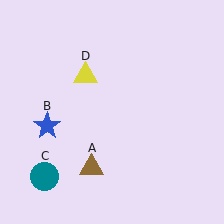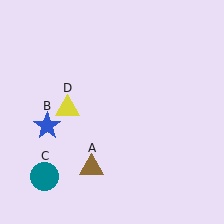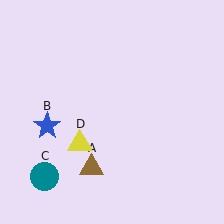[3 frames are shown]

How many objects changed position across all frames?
1 object changed position: yellow triangle (object D).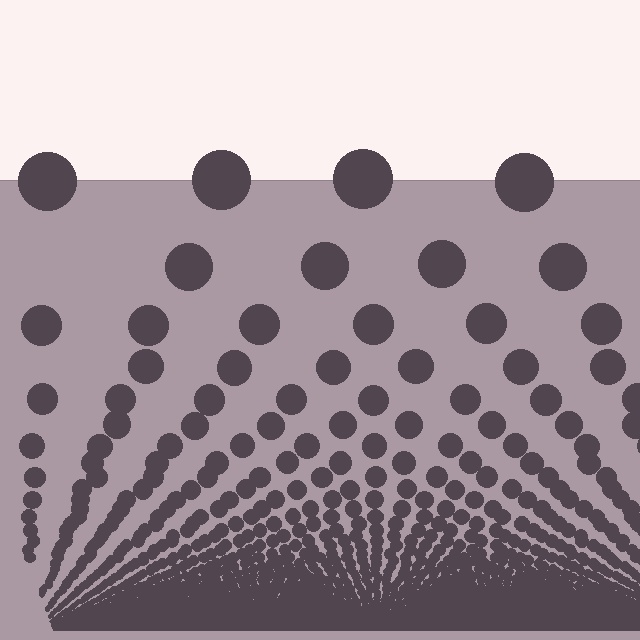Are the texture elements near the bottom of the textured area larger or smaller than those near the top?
Smaller. The gradient is inverted — elements near the bottom are smaller and denser.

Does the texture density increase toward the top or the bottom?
Density increases toward the bottom.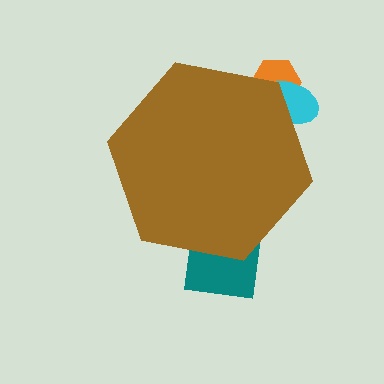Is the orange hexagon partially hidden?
Yes, the orange hexagon is partially hidden behind the brown hexagon.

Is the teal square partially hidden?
Yes, the teal square is partially hidden behind the brown hexagon.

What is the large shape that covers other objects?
A brown hexagon.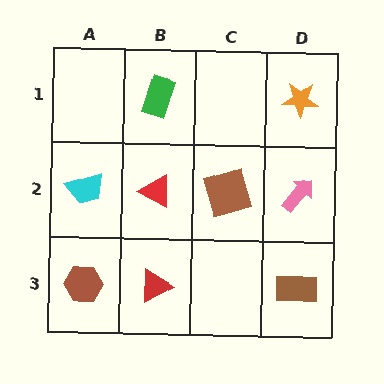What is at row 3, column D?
A brown rectangle.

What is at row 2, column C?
A brown square.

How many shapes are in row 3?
3 shapes.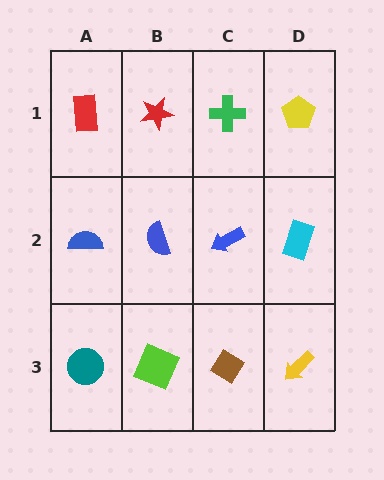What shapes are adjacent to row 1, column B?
A blue semicircle (row 2, column B), a red rectangle (row 1, column A), a green cross (row 1, column C).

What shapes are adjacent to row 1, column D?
A cyan rectangle (row 2, column D), a green cross (row 1, column C).